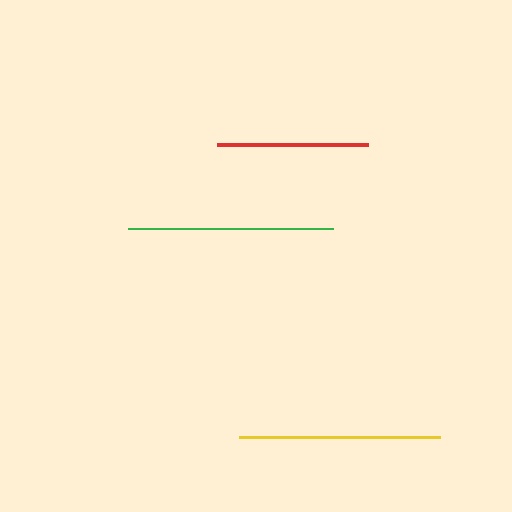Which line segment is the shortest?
The red line is the shortest at approximately 150 pixels.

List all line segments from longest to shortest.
From longest to shortest: green, yellow, red.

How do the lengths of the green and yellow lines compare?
The green and yellow lines are approximately the same length.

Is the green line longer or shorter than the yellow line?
The green line is longer than the yellow line.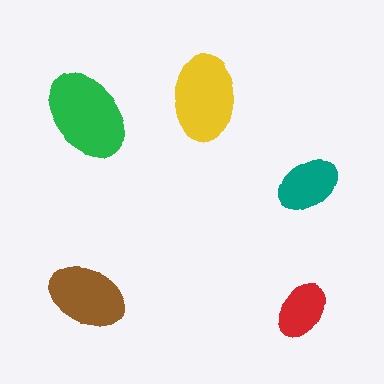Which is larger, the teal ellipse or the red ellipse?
The teal one.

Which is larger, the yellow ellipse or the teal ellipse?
The yellow one.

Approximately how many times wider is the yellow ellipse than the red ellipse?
About 1.5 times wider.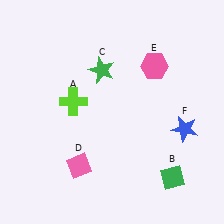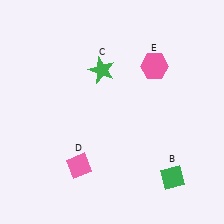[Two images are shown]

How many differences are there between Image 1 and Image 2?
There are 2 differences between the two images.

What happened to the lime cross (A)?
The lime cross (A) was removed in Image 2. It was in the top-left area of Image 1.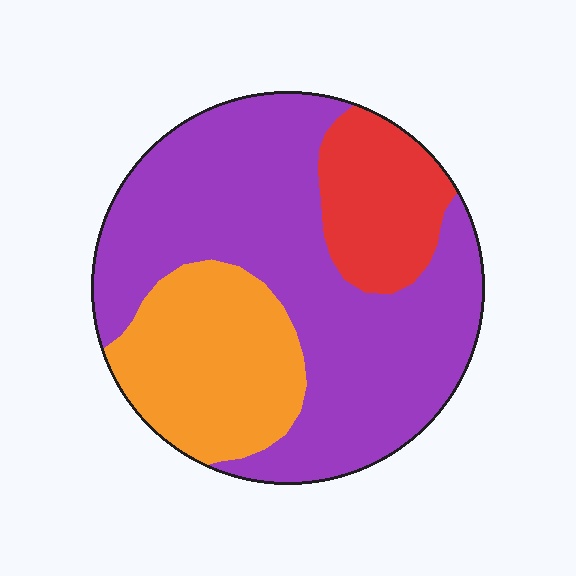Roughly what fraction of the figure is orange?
Orange takes up about one quarter (1/4) of the figure.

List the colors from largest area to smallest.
From largest to smallest: purple, orange, red.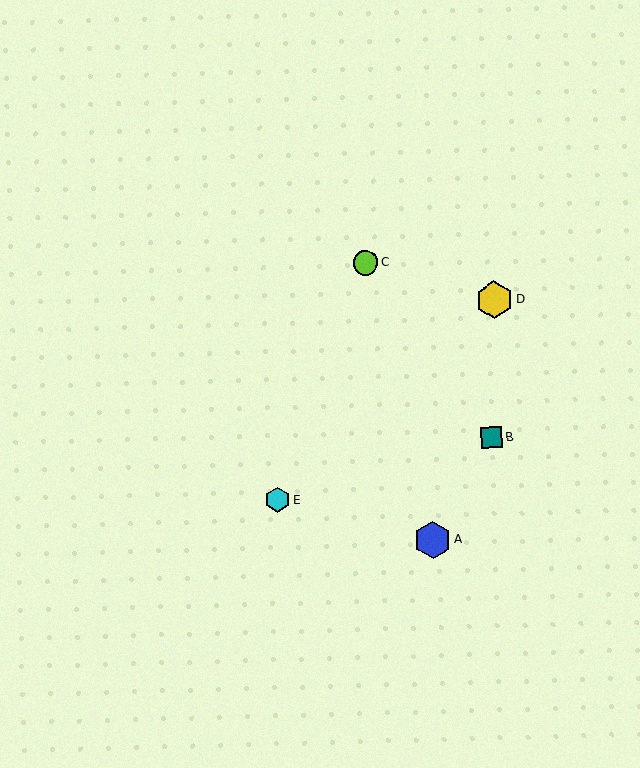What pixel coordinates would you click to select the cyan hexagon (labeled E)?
Click at (278, 500) to select the cyan hexagon E.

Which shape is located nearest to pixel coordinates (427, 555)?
The blue hexagon (labeled A) at (433, 540) is nearest to that location.